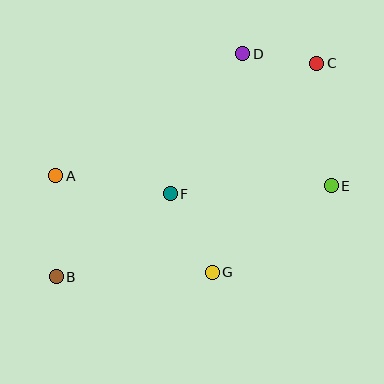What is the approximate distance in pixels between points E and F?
The distance between E and F is approximately 161 pixels.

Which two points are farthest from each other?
Points B and C are farthest from each other.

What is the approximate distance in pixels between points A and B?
The distance between A and B is approximately 101 pixels.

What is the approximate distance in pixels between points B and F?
The distance between B and F is approximately 141 pixels.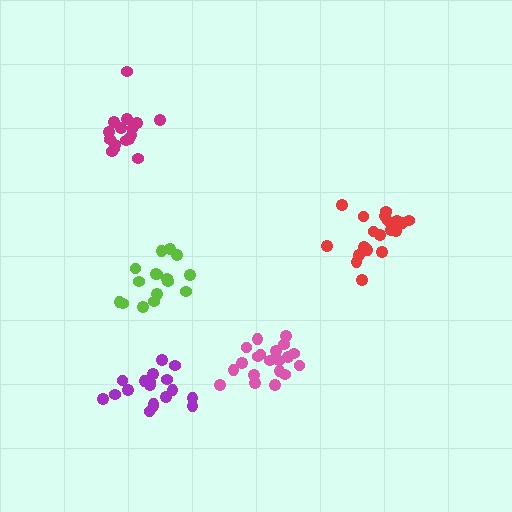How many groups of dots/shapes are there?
There are 5 groups.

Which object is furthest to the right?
The red cluster is rightmost.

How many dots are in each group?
Group 1: 16 dots, Group 2: 20 dots, Group 3: 19 dots, Group 4: 18 dots, Group 5: 16 dots (89 total).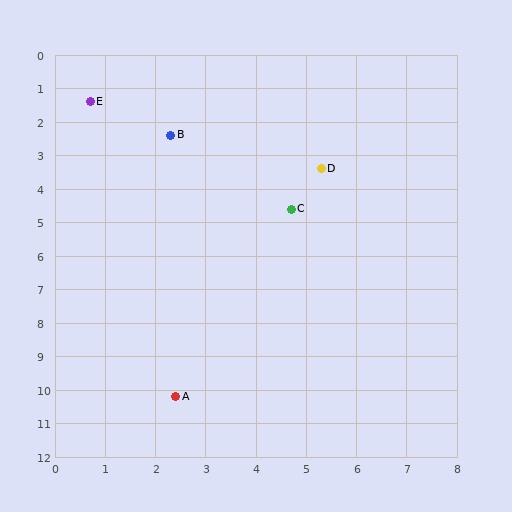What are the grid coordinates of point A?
Point A is at approximately (2.4, 10.2).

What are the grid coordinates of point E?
Point E is at approximately (0.7, 1.4).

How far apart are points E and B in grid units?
Points E and B are about 1.9 grid units apart.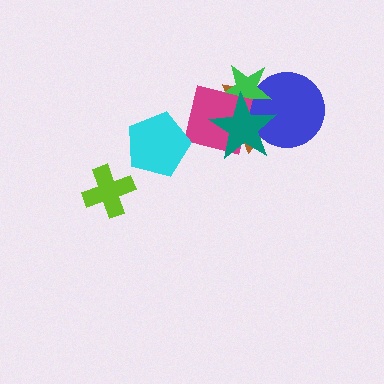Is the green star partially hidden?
Yes, it is partially covered by another shape.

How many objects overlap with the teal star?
4 objects overlap with the teal star.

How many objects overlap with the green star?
4 objects overlap with the green star.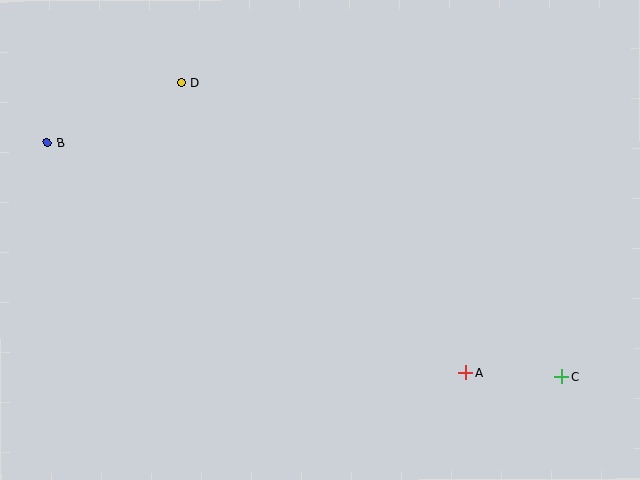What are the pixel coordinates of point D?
Point D is at (181, 83).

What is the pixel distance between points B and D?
The distance between B and D is 147 pixels.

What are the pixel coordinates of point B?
Point B is at (47, 143).